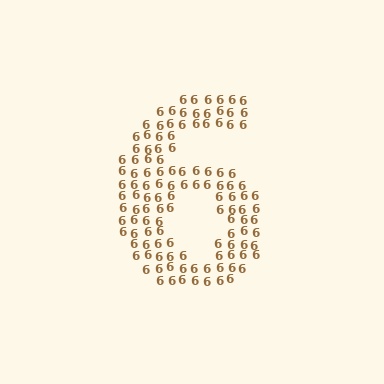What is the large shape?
The large shape is the digit 6.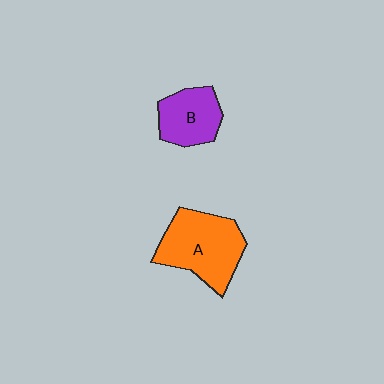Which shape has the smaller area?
Shape B (purple).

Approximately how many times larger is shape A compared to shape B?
Approximately 1.6 times.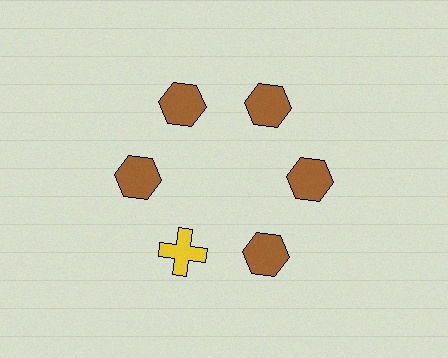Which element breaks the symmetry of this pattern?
The yellow cross at roughly the 7 o'clock position breaks the symmetry. All other shapes are brown hexagons.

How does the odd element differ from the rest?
It differs in both color (yellow instead of brown) and shape (cross instead of hexagon).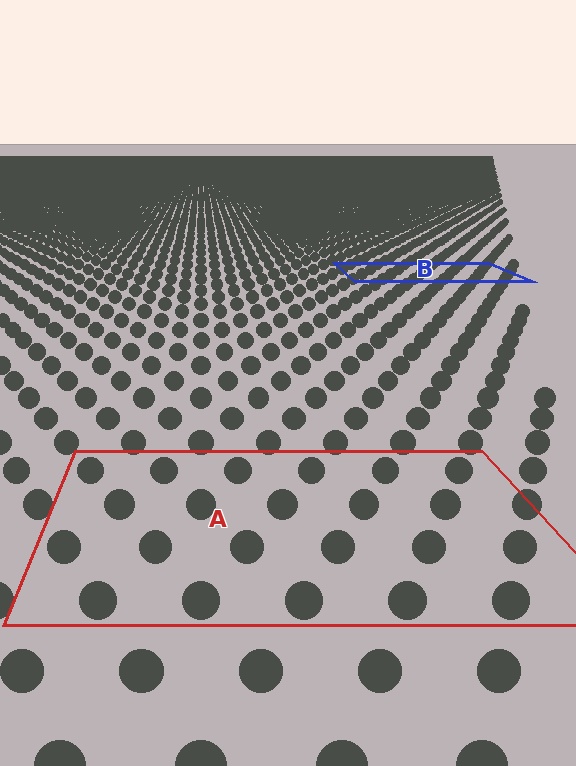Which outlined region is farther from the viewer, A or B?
Region B is farther from the viewer — the texture elements inside it appear smaller and more densely packed.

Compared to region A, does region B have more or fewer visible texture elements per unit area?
Region B has more texture elements per unit area — they are packed more densely because it is farther away.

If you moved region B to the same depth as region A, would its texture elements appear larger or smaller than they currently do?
They would appear larger. At a closer depth, the same texture elements are projected at a bigger on-screen size.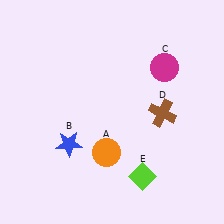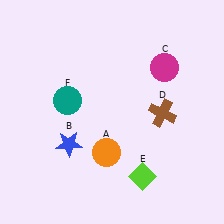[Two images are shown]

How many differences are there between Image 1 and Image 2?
There is 1 difference between the two images.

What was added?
A teal circle (F) was added in Image 2.